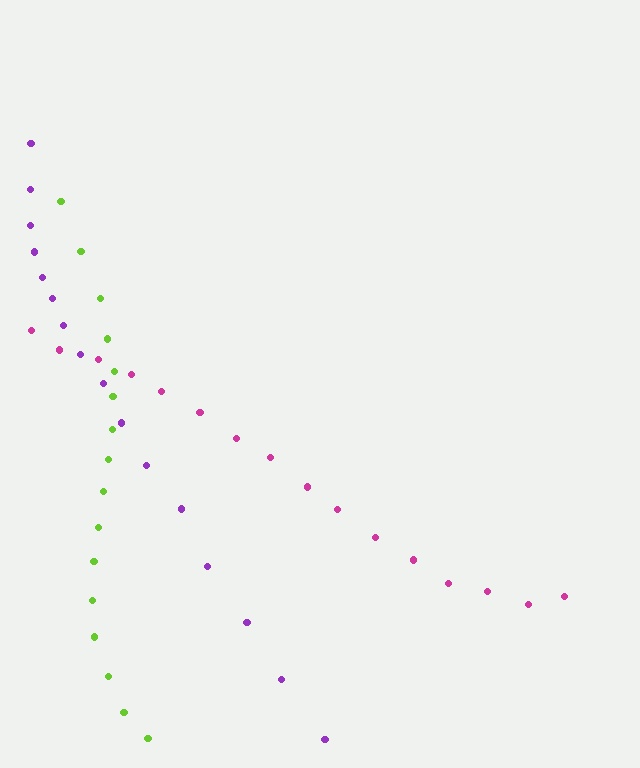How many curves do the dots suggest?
There are 3 distinct paths.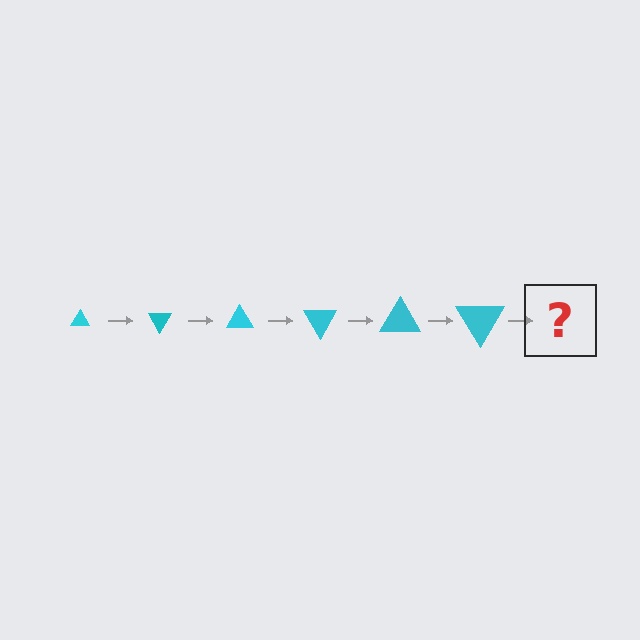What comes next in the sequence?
The next element should be a triangle, larger than the previous one and rotated 360 degrees from the start.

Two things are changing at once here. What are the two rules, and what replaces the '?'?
The two rules are that the triangle grows larger each step and it rotates 60 degrees each step. The '?' should be a triangle, larger than the previous one and rotated 360 degrees from the start.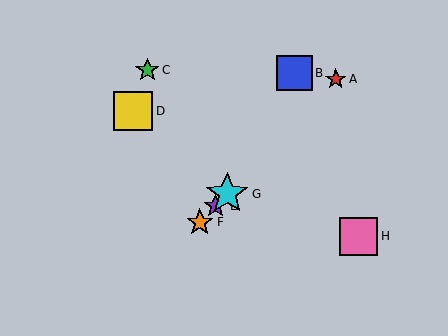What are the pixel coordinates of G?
Object G is at (227, 194).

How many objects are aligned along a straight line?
4 objects (A, E, F, G) are aligned along a straight line.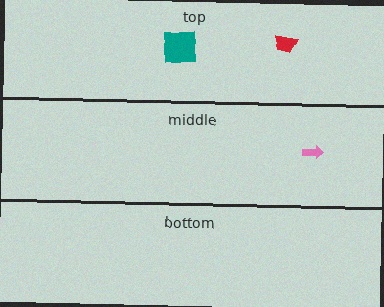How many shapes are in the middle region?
1.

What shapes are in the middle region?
The pink arrow.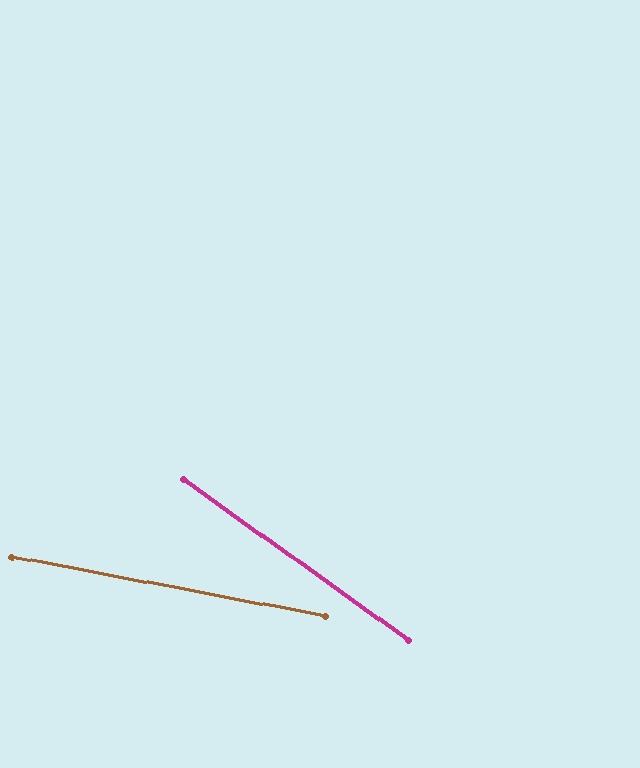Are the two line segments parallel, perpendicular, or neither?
Neither parallel nor perpendicular — they differ by about 25°.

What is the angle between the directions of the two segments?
Approximately 25 degrees.